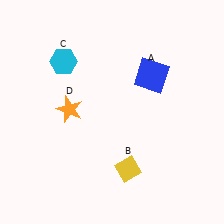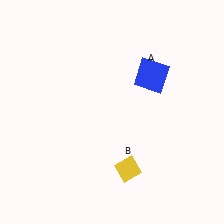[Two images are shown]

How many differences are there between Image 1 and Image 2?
There are 2 differences between the two images.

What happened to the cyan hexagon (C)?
The cyan hexagon (C) was removed in Image 2. It was in the top-left area of Image 1.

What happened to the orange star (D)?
The orange star (D) was removed in Image 2. It was in the top-left area of Image 1.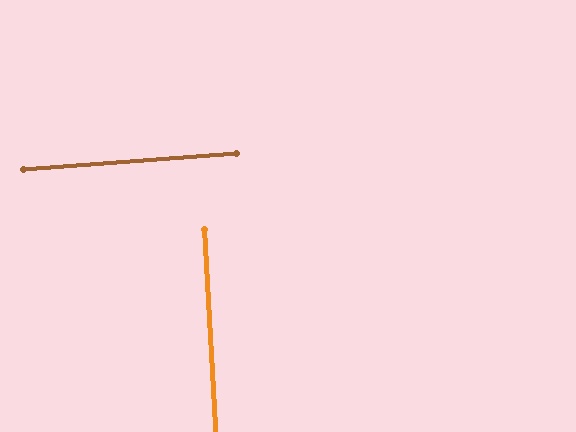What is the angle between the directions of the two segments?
Approximately 89 degrees.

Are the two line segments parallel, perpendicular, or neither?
Perpendicular — they meet at approximately 89°.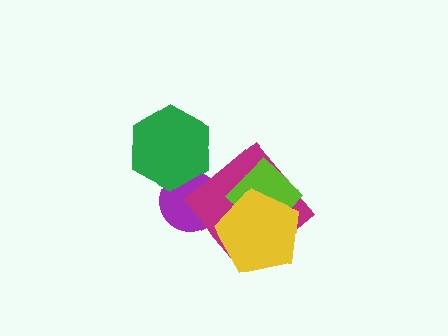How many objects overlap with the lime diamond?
2 objects overlap with the lime diamond.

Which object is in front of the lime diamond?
The yellow pentagon is in front of the lime diamond.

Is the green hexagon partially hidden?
No, no other shape covers it.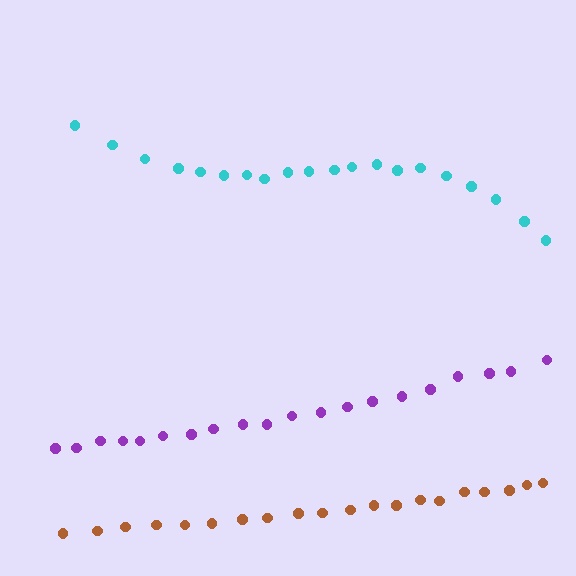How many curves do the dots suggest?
There are 3 distinct paths.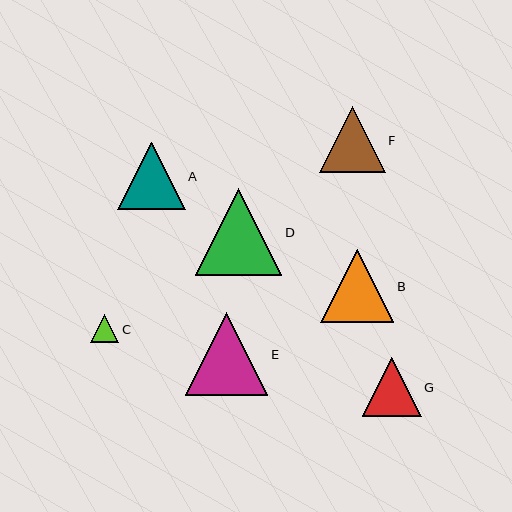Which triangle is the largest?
Triangle D is the largest with a size of approximately 86 pixels.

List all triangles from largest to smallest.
From largest to smallest: D, E, B, A, F, G, C.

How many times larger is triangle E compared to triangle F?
Triangle E is approximately 1.3 times the size of triangle F.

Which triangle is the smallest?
Triangle C is the smallest with a size of approximately 28 pixels.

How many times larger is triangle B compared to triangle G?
Triangle B is approximately 1.2 times the size of triangle G.